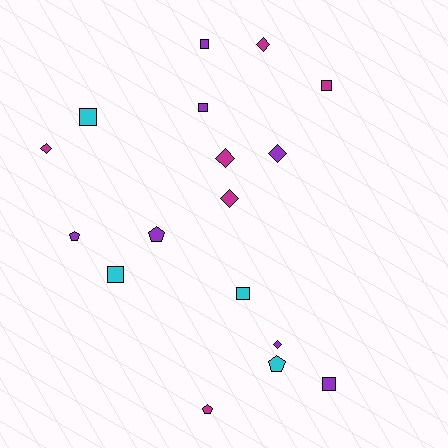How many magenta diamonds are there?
There are 4 magenta diamonds.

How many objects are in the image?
There are 17 objects.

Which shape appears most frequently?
Square, with 7 objects.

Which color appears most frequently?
Purple, with 7 objects.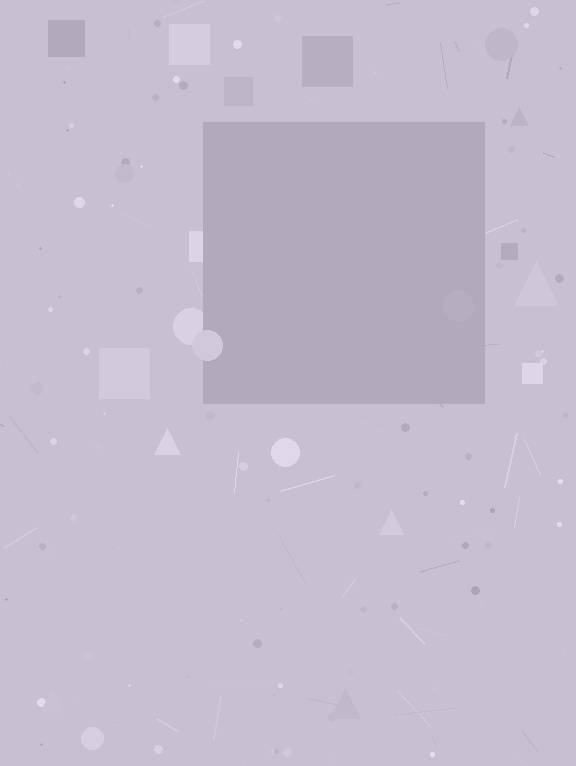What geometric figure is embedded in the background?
A square is embedded in the background.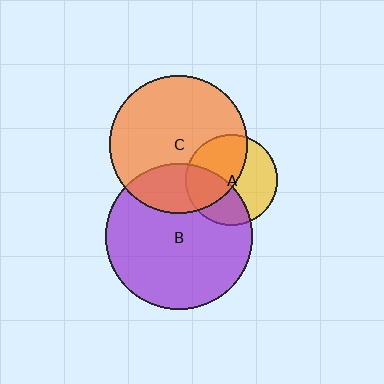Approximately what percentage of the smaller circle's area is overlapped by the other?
Approximately 25%.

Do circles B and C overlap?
Yes.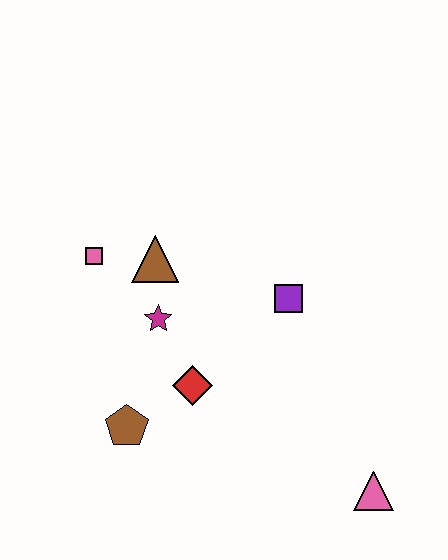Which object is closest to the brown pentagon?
The red diamond is closest to the brown pentagon.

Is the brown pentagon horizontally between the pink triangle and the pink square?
Yes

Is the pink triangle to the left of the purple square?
No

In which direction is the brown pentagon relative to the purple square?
The brown pentagon is to the left of the purple square.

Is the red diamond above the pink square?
No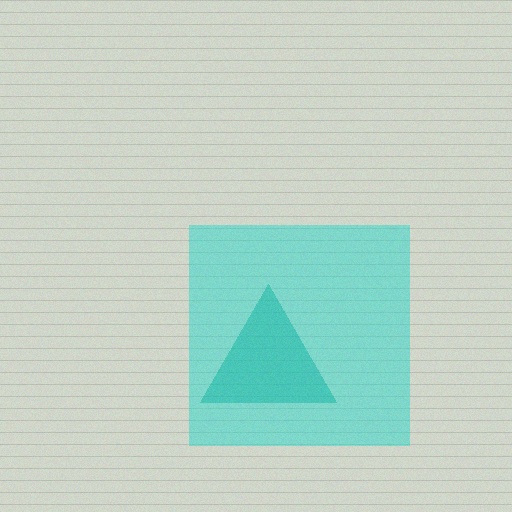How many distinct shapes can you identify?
There are 2 distinct shapes: a teal triangle, a cyan square.